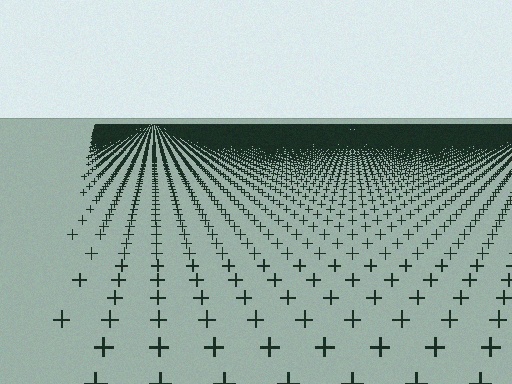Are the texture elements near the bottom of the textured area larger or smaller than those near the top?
Larger. Near the bottom, elements are closer to the viewer and appear at a bigger on-screen size.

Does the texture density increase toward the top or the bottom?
Density increases toward the top.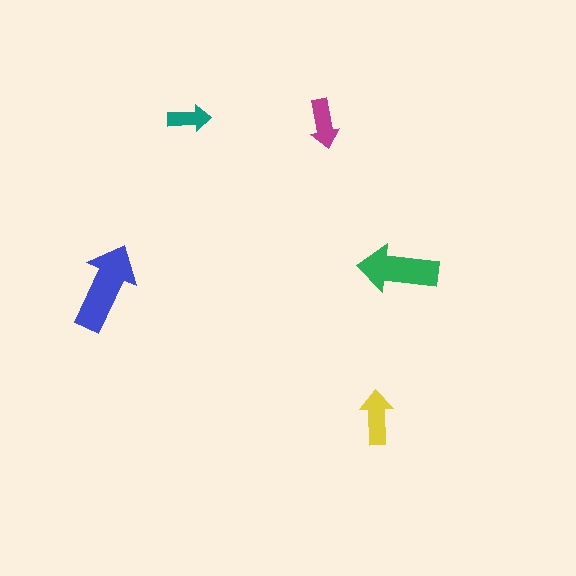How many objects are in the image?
There are 5 objects in the image.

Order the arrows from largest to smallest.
the blue one, the green one, the yellow one, the magenta one, the teal one.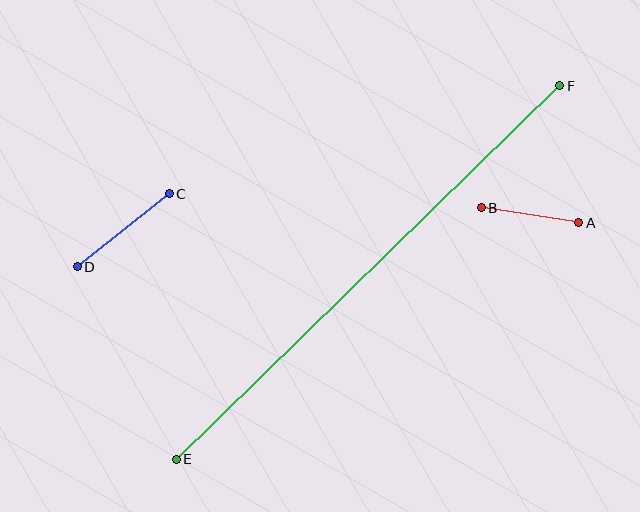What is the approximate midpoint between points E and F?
The midpoint is at approximately (368, 273) pixels.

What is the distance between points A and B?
The distance is approximately 99 pixels.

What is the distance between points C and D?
The distance is approximately 117 pixels.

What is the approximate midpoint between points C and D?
The midpoint is at approximately (123, 230) pixels.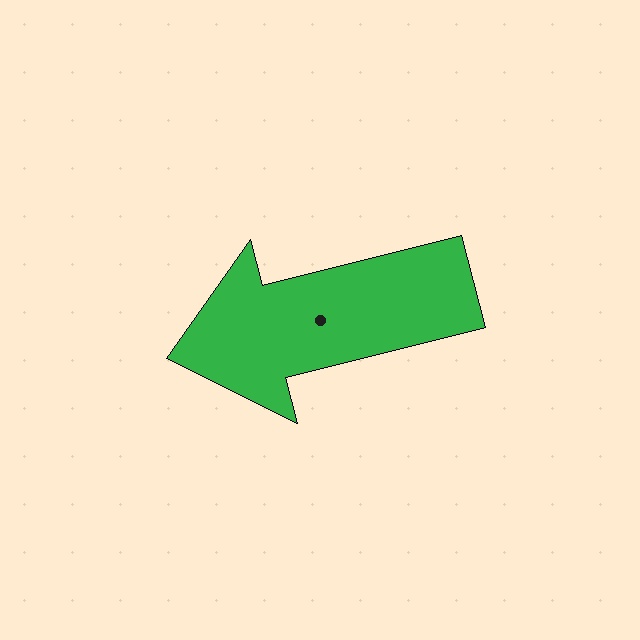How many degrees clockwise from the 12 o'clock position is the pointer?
Approximately 256 degrees.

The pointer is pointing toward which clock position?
Roughly 9 o'clock.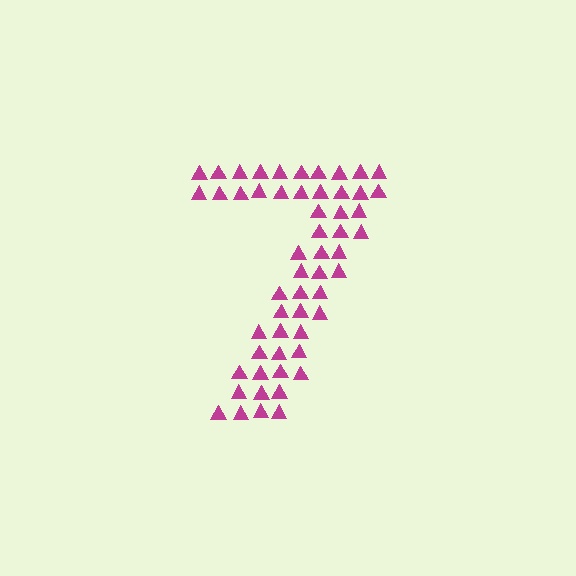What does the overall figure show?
The overall figure shows the digit 7.